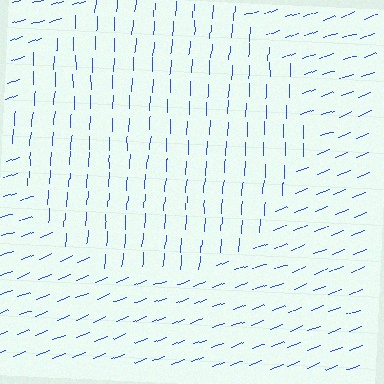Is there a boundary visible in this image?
Yes, there is a texture boundary formed by a change in line orientation.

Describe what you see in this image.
The image is filled with small blue line segments. A circle region in the image has lines oriented differently from the surrounding lines, creating a visible texture boundary.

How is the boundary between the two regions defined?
The boundary is defined purely by a change in line orientation (approximately 67 degrees difference). All lines are the same color and thickness.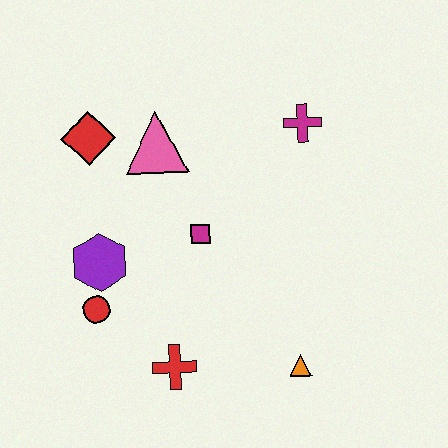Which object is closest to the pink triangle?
The red diamond is closest to the pink triangle.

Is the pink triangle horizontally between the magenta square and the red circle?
Yes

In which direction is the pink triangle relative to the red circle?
The pink triangle is above the red circle.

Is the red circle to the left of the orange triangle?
Yes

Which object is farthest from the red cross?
The magenta cross is farthest from the red cross.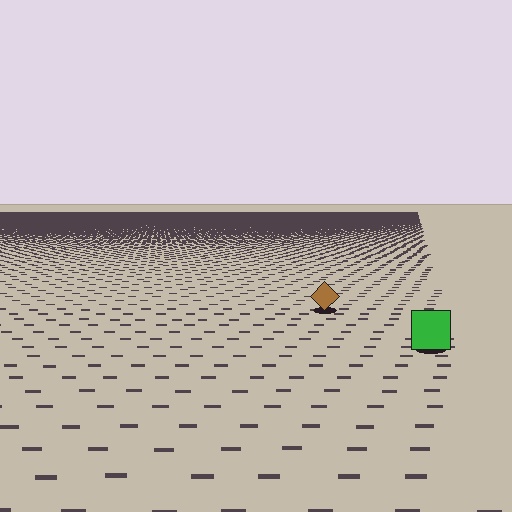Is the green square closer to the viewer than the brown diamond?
Yes. The green square is closer — you can tell from the texture gradient: the ground texture is coarser near it.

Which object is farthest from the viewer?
The brown diamond is farthest from the viewer. It appears smaller and the ground texture around it is denser.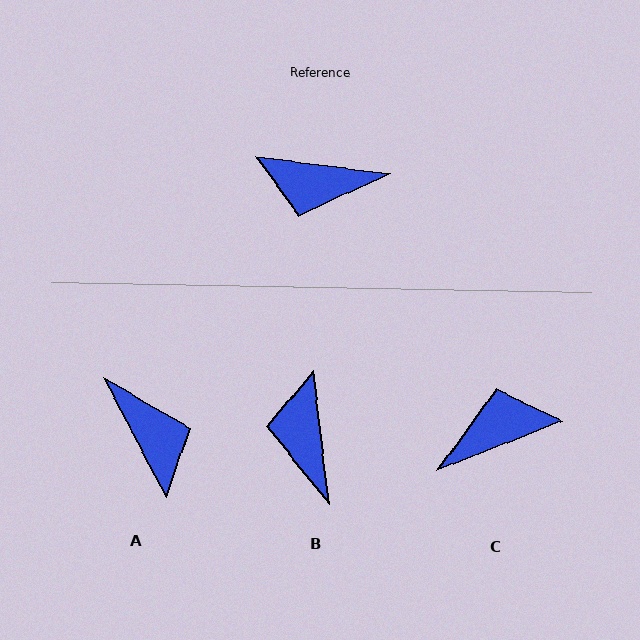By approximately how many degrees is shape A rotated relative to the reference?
Approximately 125 degrees counter-clockwise.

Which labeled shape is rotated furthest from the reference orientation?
C, about 151 degrees away.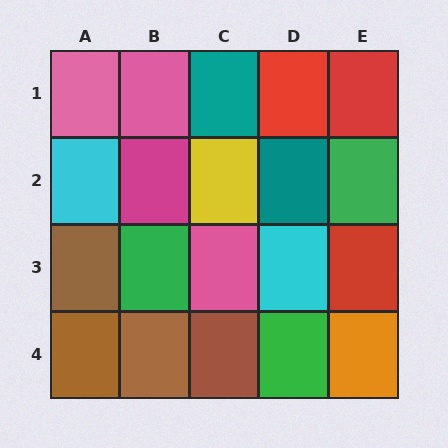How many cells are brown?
4 cells are brown.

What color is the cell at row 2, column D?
Teal.